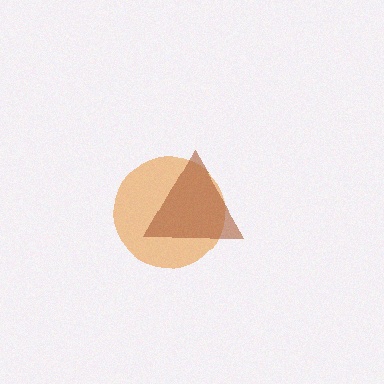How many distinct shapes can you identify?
There are 2 distinct shapes: an orange circle, a brown triangle.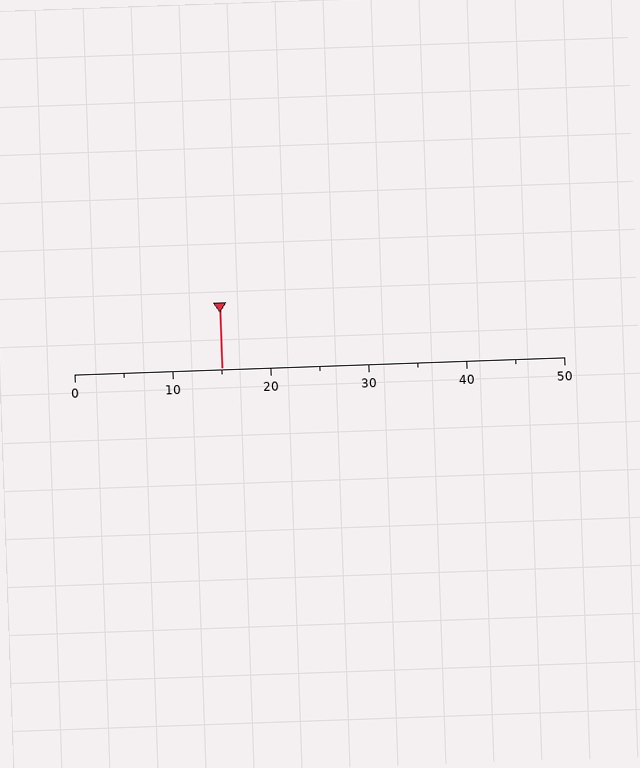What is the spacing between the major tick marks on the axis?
The major ticks are spaced 10 apart.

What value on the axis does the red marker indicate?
The marker indicates approximately 15.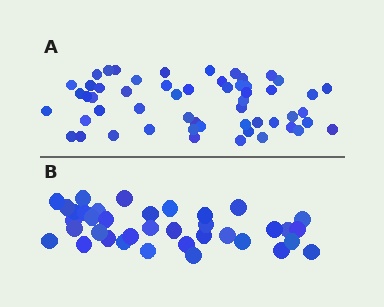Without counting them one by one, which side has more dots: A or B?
Region A (the top region) has more dots.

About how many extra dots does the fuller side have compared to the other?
Region A has approximately 20 more dots than region B.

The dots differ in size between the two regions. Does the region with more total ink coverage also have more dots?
No. Region B has more total ink coverage because its dots are larger, but region A actually contains more individual dots. Total area can be misleading — the number of items is what matters here.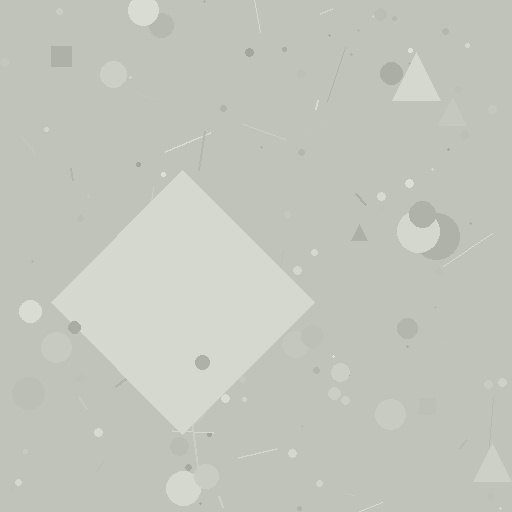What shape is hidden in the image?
A diamond is hidden in the image.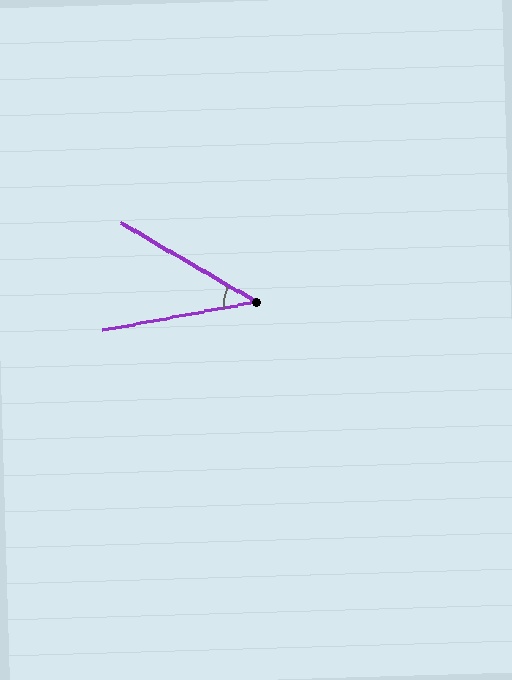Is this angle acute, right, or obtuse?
It is acute.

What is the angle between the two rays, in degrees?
Approximately 41 degrees.